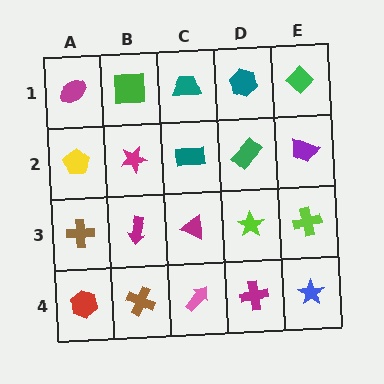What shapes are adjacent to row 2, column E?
A green diamond (row 1, column E), a lime cross (row 3, column E), a green rectangle (row 2, column D).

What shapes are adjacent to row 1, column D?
A green rectangle (row 2, column D), a teal trapezoid (row 1, column C), a green diamond (row 1, column E).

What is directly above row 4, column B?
A magenta arrow.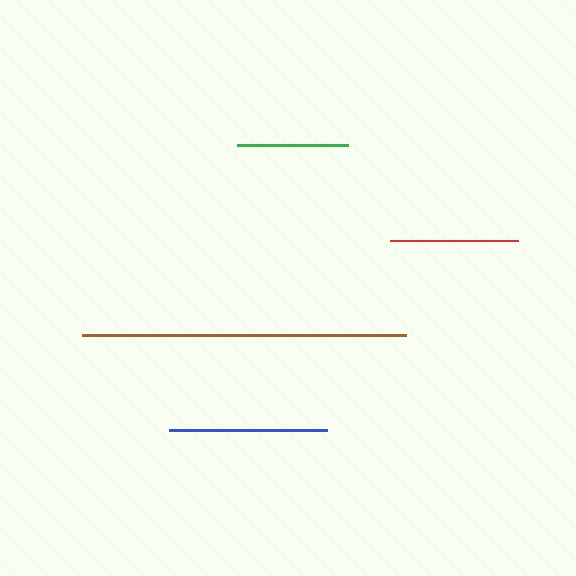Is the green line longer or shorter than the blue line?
The blue line is longer than the green line.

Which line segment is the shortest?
The green line is the shortest at approximately 111 pixels.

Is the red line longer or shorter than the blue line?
The blue line is longer than the red line.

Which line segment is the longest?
The brown line is the longest at approximately 324 pixels.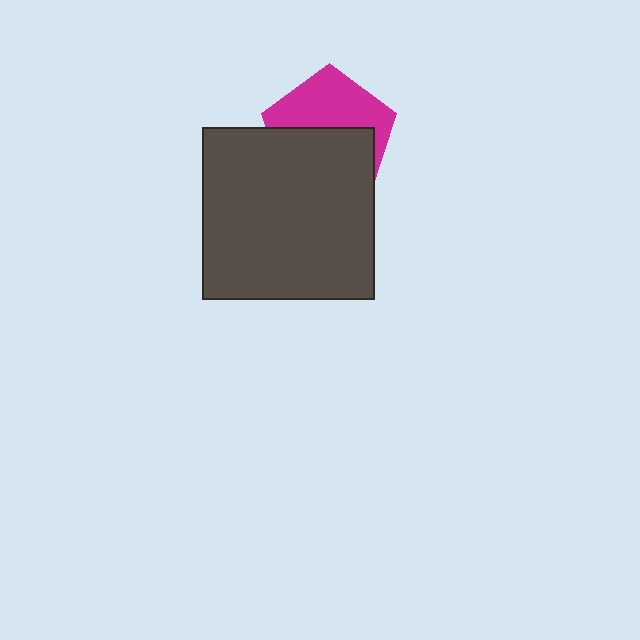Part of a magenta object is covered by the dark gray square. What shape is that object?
It is a pentagon.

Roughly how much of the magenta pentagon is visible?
About half of it is visible (roughly 47%).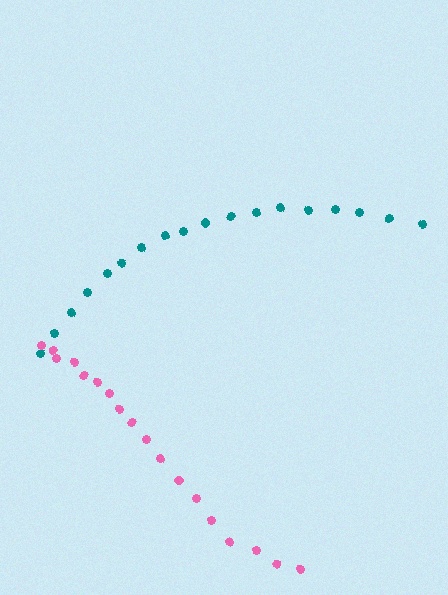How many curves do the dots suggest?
There are 2 distinct paths.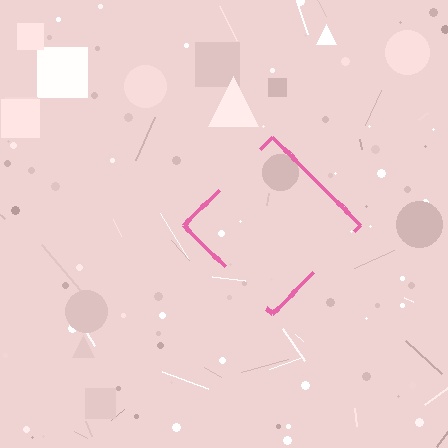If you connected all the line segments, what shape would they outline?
They would outline a diamond.